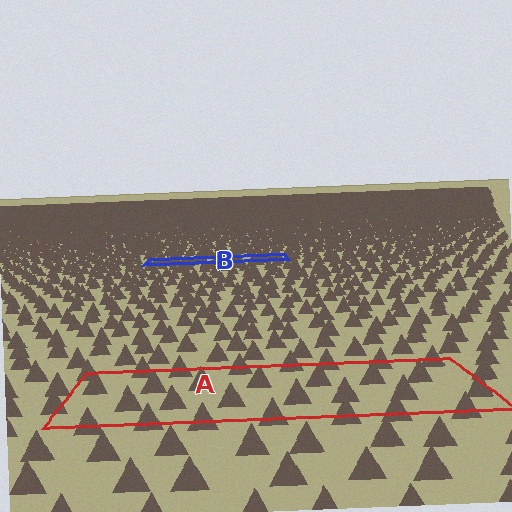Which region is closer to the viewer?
Region A is closer. The texture elements there are larger and more spread out.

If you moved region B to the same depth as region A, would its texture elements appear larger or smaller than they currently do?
They would appear larger. At a closer depth, the same texture elements are projected at a bigger on-screen size.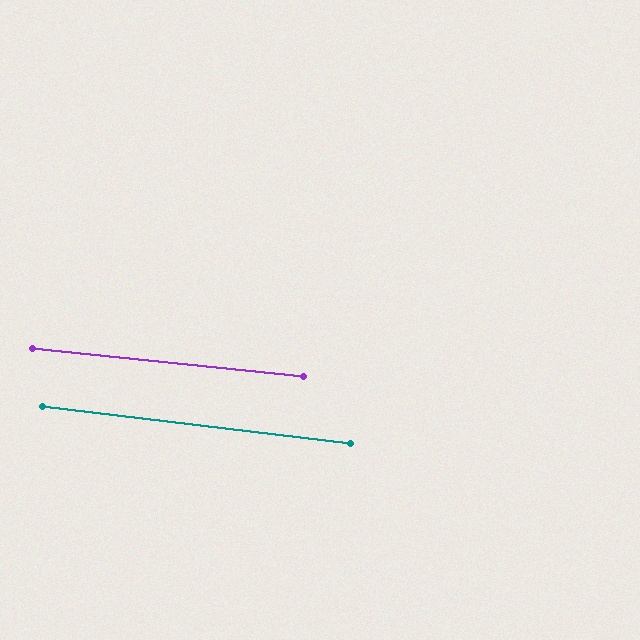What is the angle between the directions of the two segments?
Approximately 1 degree.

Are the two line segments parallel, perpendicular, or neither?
Parallel — their directions differ by only 0.9°.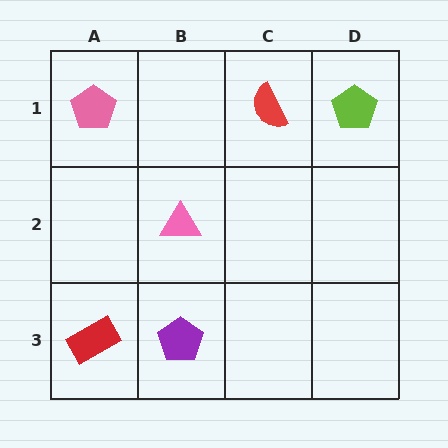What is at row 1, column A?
A pink pentagon.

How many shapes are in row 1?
3 shapes.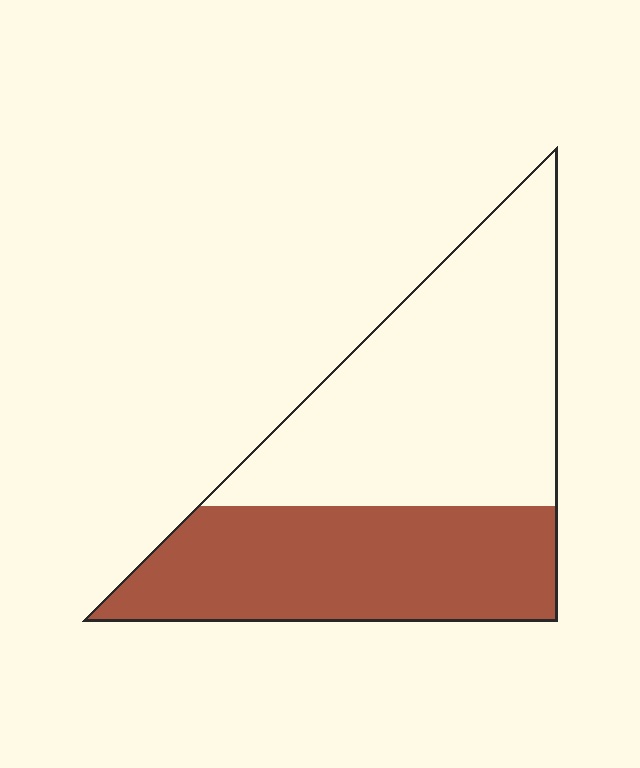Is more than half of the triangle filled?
No.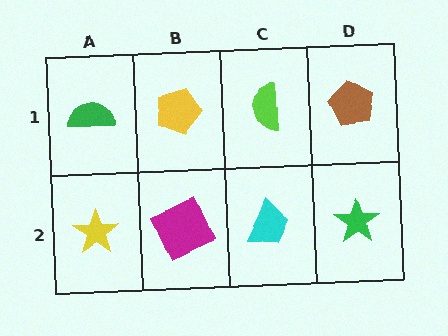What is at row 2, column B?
A magenta square.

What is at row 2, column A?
A yellow star.